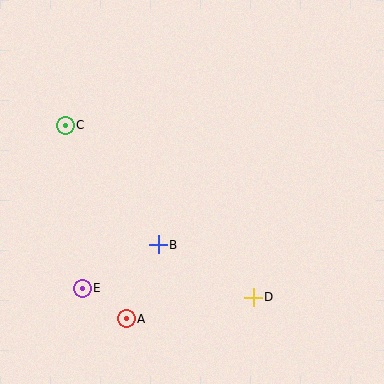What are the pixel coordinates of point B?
Point B is at (158, 245).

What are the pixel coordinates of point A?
Point A is at (126, 319).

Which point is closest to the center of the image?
Point B at (158, 245) is closest to the center.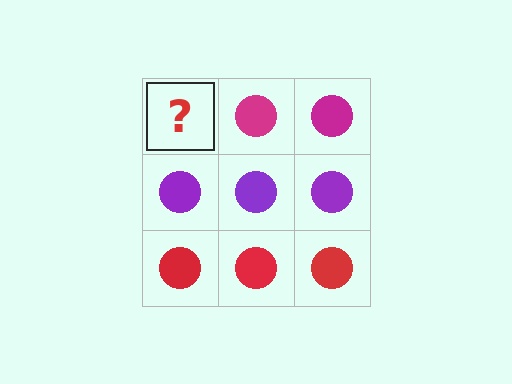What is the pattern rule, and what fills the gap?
The rule is that each row has a consistent color. The gap should be filled with a magenta circle.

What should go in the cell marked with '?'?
The missing cell should contain a magenta circle.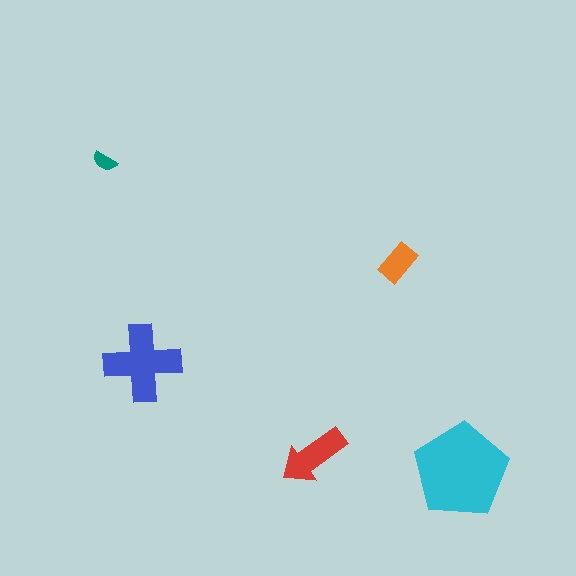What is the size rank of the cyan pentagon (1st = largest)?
1st.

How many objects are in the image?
There are 5 objects in the image.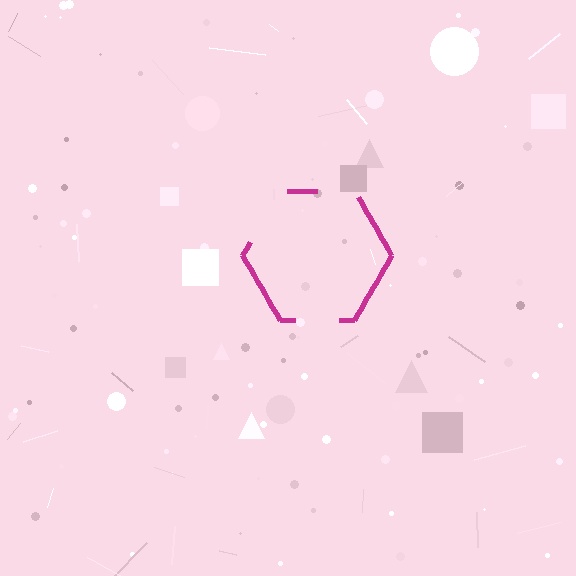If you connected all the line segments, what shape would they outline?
They would outline a hexagon.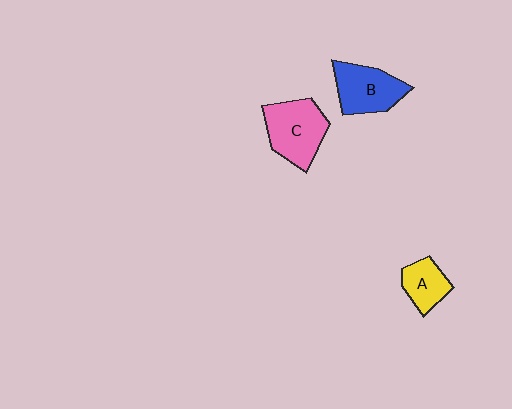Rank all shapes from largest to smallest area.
From largest to smallest: C (pink), B (blue), A (yellow).